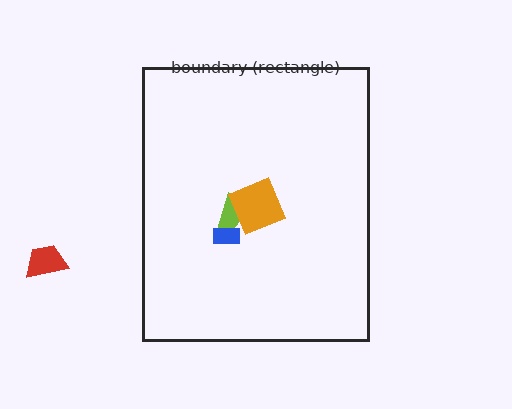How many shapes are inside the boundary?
3 inside, 1 outside.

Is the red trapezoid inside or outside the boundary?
Outside.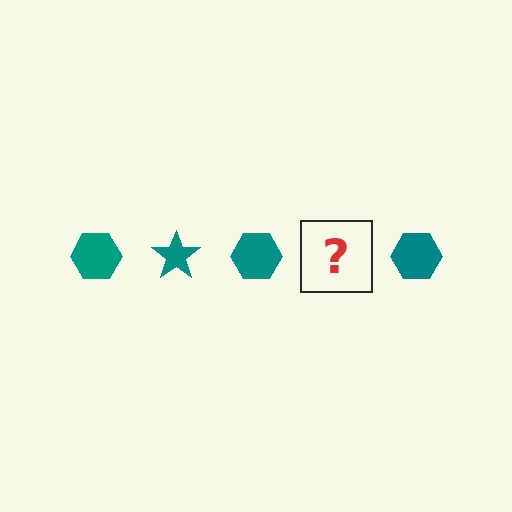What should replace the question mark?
The question mark should be replaced with a teal star.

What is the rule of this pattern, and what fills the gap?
The rule is that the pattern cycles through hexagon, star shapes in teal. The gap should be filled with a teal star.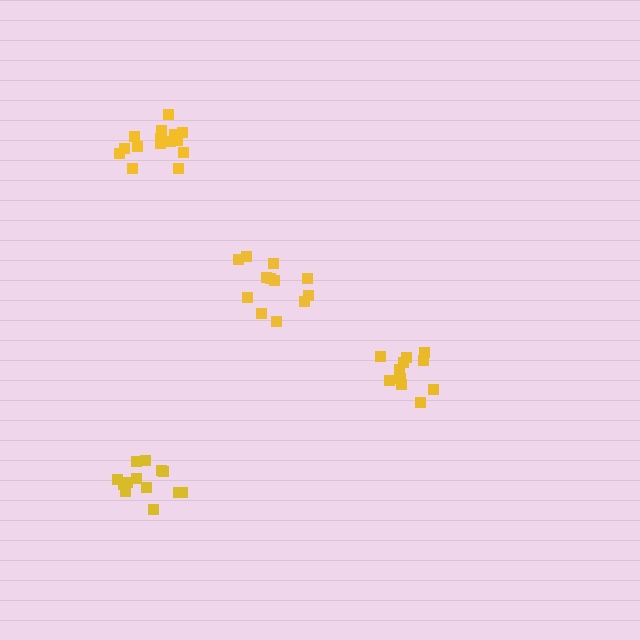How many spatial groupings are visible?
There are 4 spatial groupings.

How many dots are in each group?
Group 1: 12 dots, Group 2: 15 dots, Group 3: 11 dots, Group 4: 13 dots (51 total).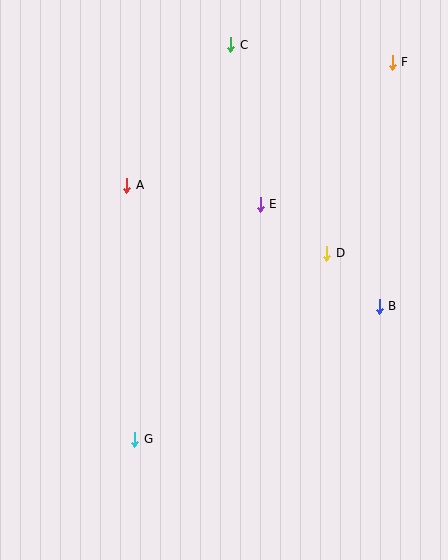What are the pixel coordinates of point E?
Point E is at (260, 204).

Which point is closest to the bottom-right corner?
Point B is closest to the bottom-right corner.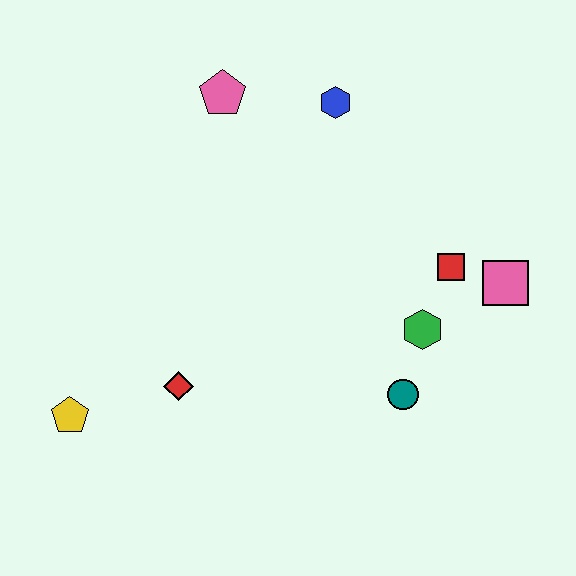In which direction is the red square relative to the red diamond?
The red square is to the right of the red diamond.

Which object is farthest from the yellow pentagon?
The pink square is farthest from the yellow pentagon.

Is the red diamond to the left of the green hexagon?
Yes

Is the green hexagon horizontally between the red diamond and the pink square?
Yes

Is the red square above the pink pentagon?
No